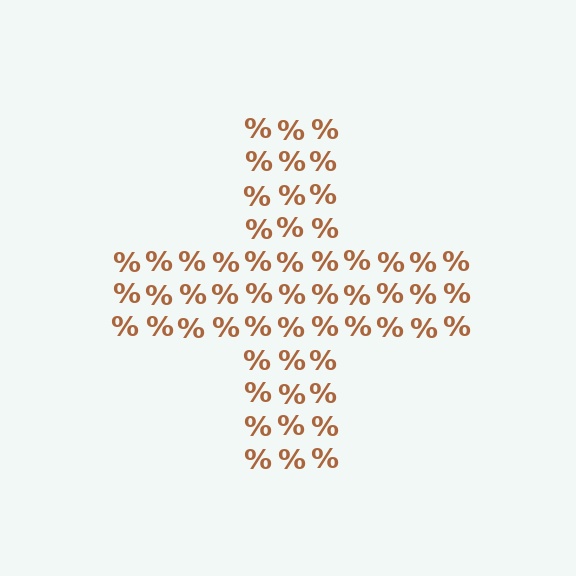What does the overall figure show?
The overall figure shows a cross.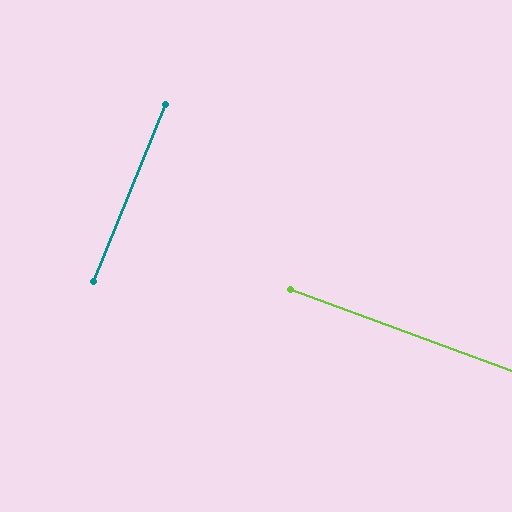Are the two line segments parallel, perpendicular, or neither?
Perpendicular — they meet at approximately 88°.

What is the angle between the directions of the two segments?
Approximately 88 degrees.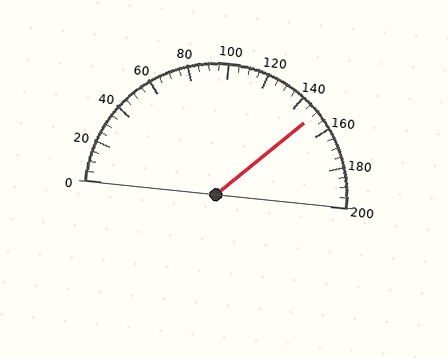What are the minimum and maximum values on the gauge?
The gauge ranges from 0 to 200.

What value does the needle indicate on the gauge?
The needle indicates approximately 150.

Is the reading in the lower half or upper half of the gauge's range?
The reading is in the upper half of the range (0 to 200).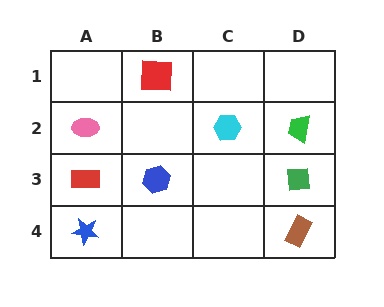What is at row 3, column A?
A red rectangle.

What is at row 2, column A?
A pink ellipse.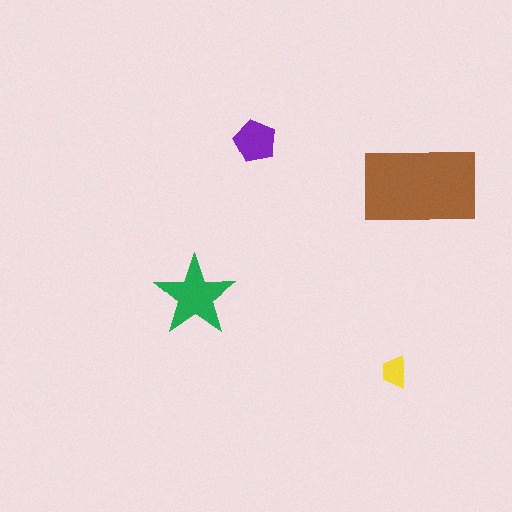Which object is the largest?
The brown rectangle.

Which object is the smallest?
The yellow trapezoid.